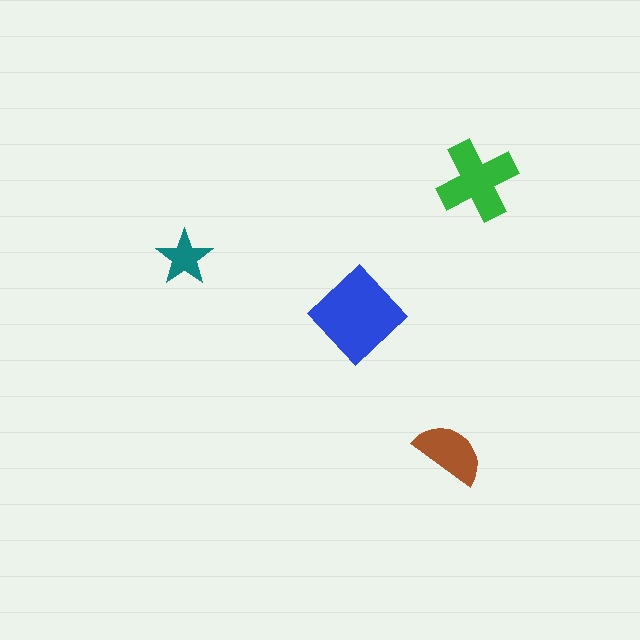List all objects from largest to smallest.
The blue diamond, the green cross, the brown semicircle, the teal star.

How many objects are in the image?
There are 4 objects in the image.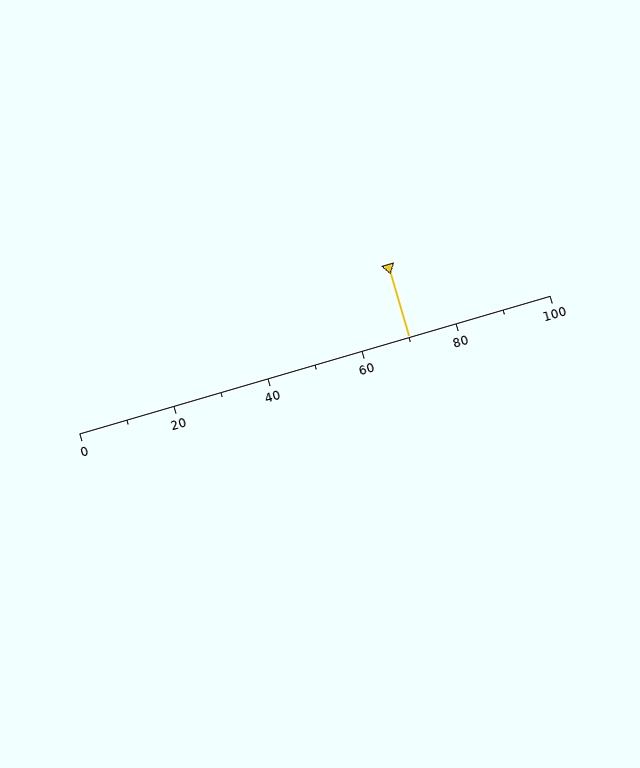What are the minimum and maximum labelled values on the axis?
The axis runs from 0 to 100.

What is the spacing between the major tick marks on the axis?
The major ticks are spaced 20 apart.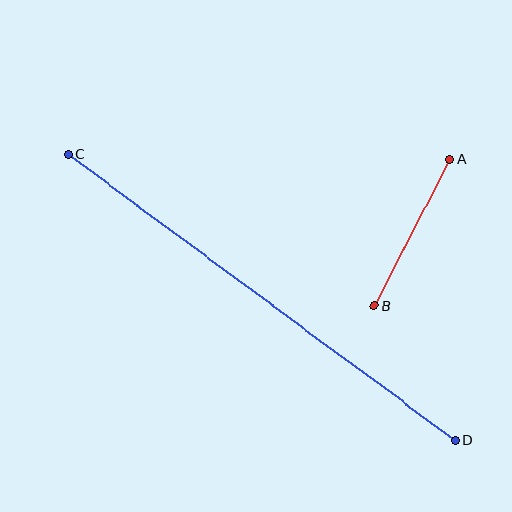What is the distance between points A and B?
The distance is approximately 165 pixels.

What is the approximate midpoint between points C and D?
The midpoint is at approximately (262, 298) pixels.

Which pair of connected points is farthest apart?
Points C and D are farthest apart.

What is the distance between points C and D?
The distance is approximately 481 pixels.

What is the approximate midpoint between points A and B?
The midpoint is at approximately (412, 233) pixels.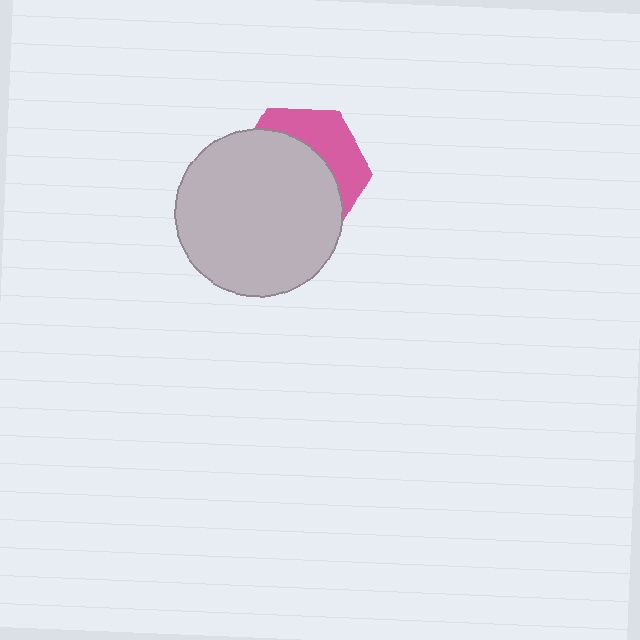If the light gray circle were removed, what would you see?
You would see the complete pink hexagon.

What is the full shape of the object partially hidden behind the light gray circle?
The partially hidden object is a pink hexagon.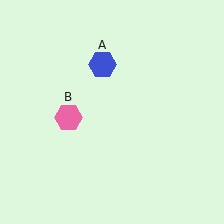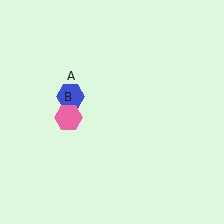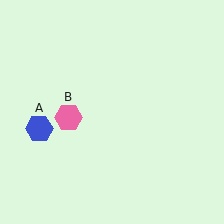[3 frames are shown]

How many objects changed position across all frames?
1 object changed position: blue hexagon (object A).